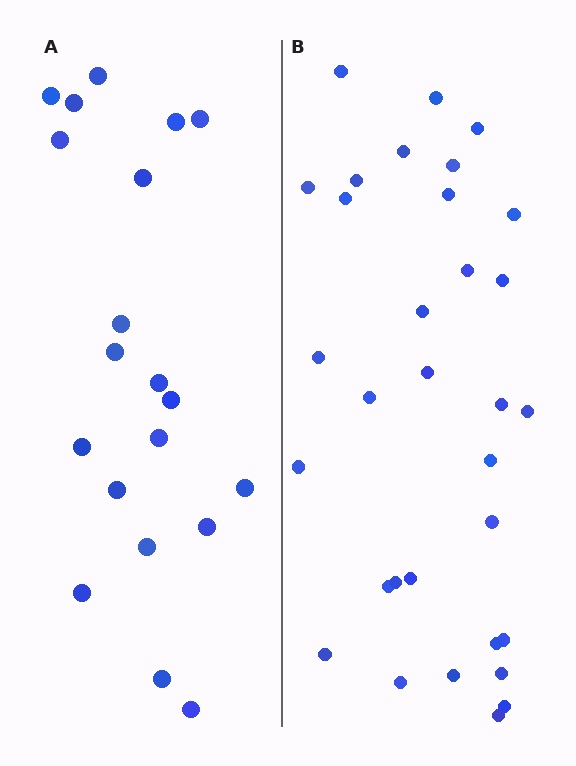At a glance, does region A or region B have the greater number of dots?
Region B (the right region) has more dots.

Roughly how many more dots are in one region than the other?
Region B has roughly 12 or so more dots than region A.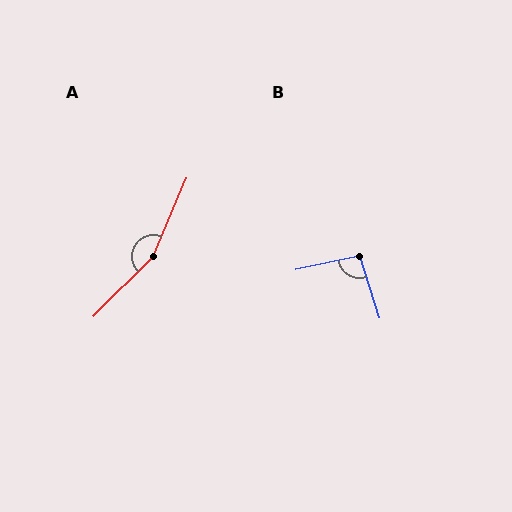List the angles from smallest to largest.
B (96°), A (158°).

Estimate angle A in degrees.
Approximately 158 degrees.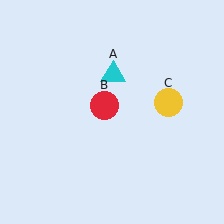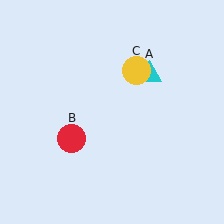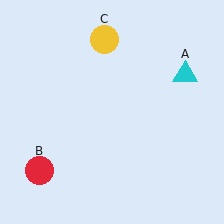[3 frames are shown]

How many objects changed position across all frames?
3 objects changed position: cyan triangle (object A), red circle (object B), yellow circle (object C).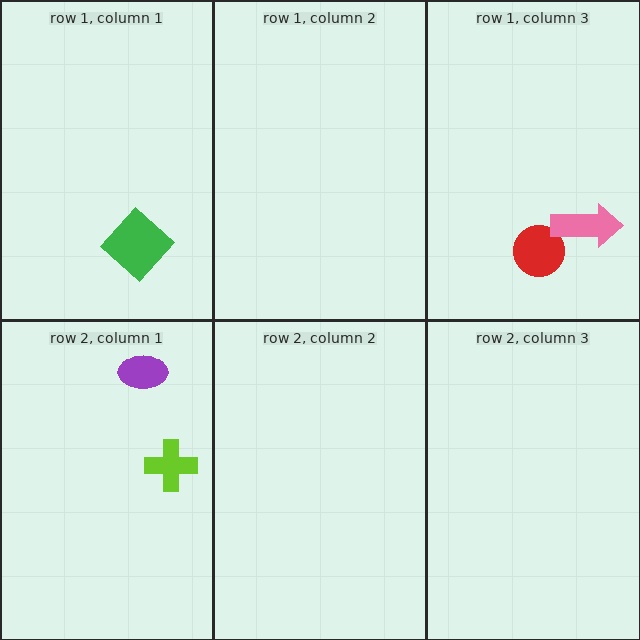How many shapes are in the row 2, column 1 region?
2.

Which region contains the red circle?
The row 1, column 3 region.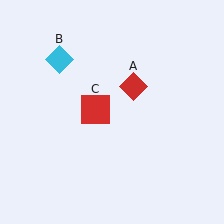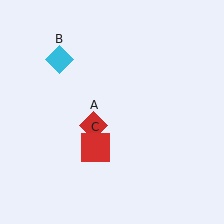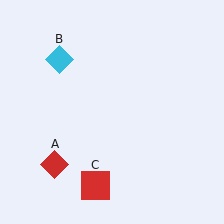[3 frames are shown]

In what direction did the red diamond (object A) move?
The red diamond (object A) moved down and to the left.